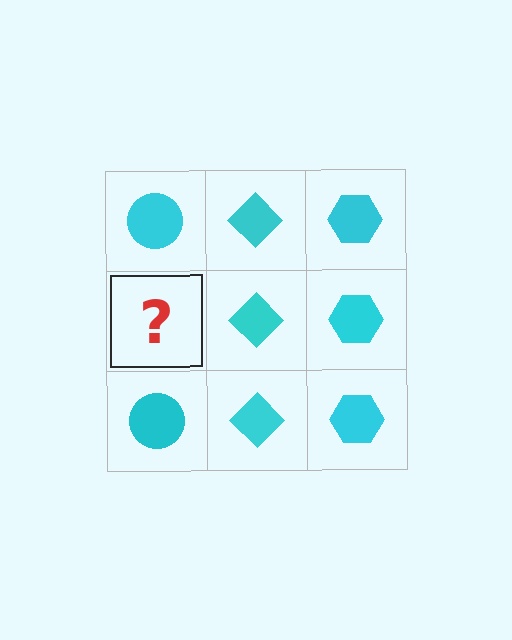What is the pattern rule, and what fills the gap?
The rule is that each column has a consistent shape. The gap should be filled with a cyan circle.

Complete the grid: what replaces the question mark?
The question mark should be replaced with a cyan circle.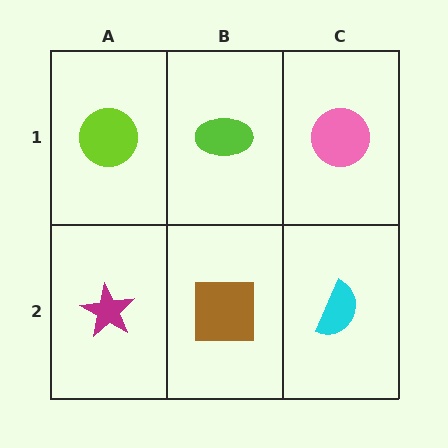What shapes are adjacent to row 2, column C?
A pink circle (row 1, column C), a brown square (row 2, column B).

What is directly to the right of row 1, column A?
A lime ellipse.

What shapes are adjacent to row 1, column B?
A brown square (row 2, column B), a lime circle (row 1, column A), a pink circle (row 1, column C).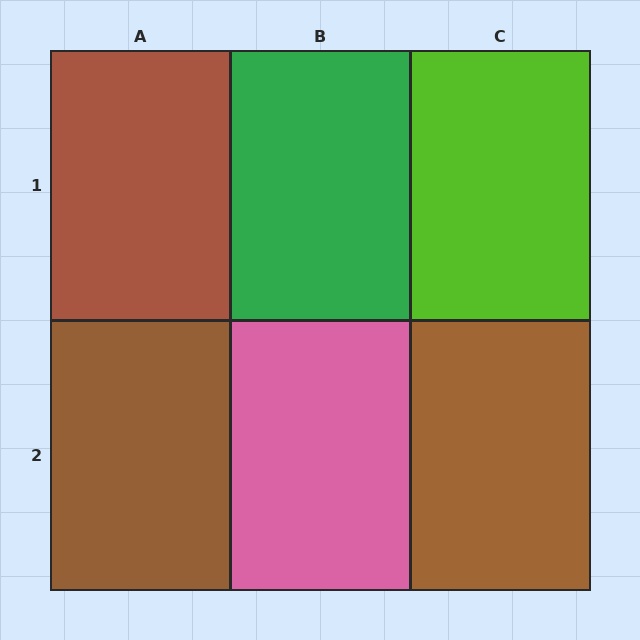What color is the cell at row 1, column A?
Brown.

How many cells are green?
1 cell is green.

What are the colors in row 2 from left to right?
Brown, pink, brown.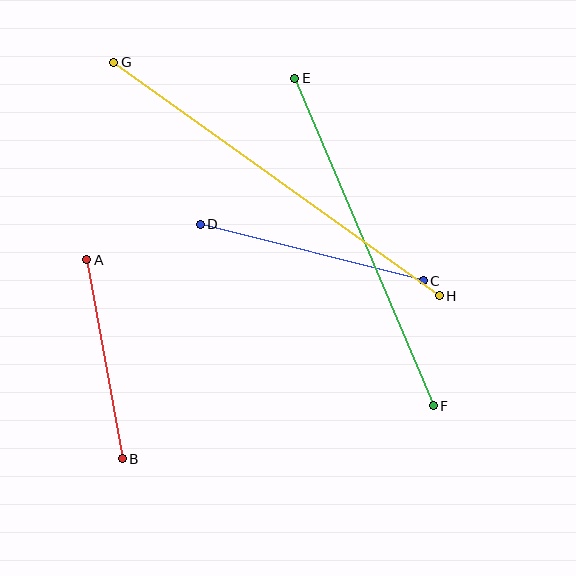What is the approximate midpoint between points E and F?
The midpoint is at approximately (364, 242) pixels.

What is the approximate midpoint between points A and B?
The midpoint is at approximately (104, 359) pixels.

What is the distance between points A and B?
The distance is approximately 202 pixels.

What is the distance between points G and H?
The distance is approximately 400 pixels.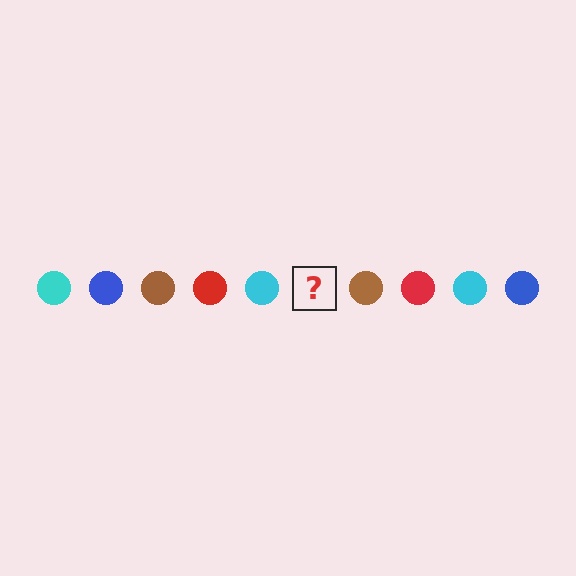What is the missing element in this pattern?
The missing element is a blue circle.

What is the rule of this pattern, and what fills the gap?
The rule is that the pattern cycles through cyan, blue, brown, red circles. The gap should be filled with a blue circle.